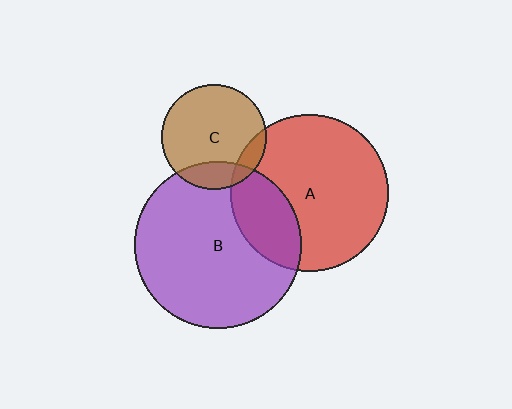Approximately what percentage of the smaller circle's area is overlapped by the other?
Approximately 25%.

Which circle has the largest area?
Circle B (purple).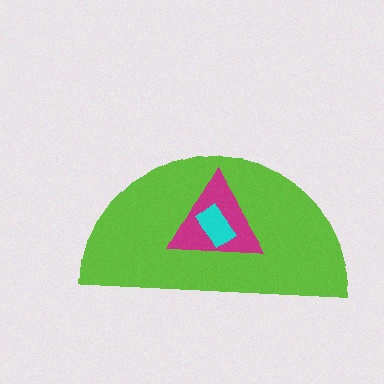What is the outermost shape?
The lime semicircle.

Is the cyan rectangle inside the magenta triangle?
Yes.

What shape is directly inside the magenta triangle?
The cyan rectangle.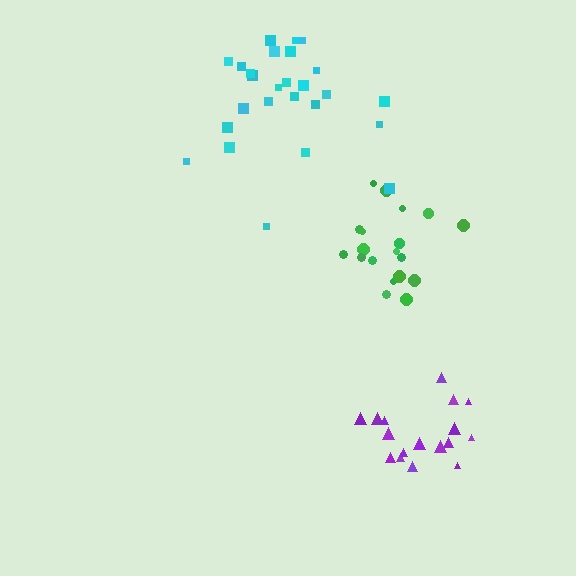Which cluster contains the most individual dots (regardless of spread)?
Cyan (26).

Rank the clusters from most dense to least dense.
green, purple, cyan.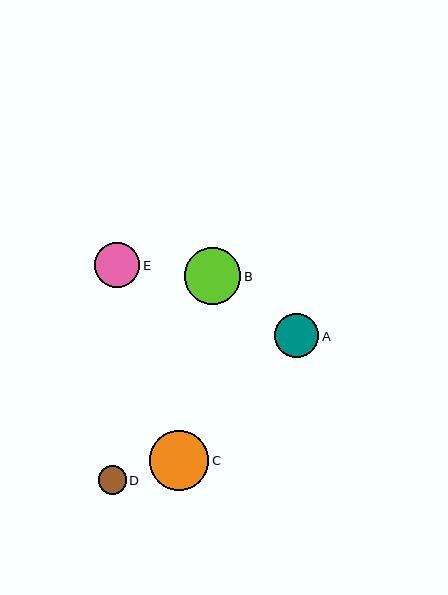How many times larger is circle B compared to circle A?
Circle B is approximately 1.3 times the size of circle A.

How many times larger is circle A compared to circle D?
Circle A is approximately 1.6 times the size of circle D.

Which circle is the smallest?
Circle D is the smallest with a size of approximately 28 pixels.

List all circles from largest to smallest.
From largest to smallest: C, B, E, A, D.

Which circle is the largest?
Circle C is the largest with a size of approximately 60 pixels.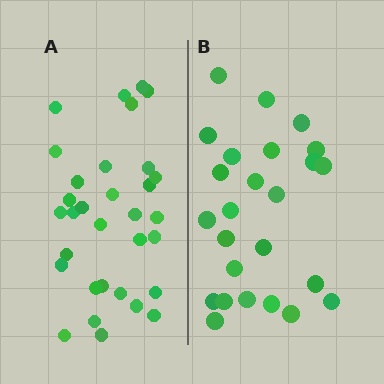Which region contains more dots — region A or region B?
Region A (the left region) has more dots.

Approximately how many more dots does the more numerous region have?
Region A has roughly 8 or so more dots than region B.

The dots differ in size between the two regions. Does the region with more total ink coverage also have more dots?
No. Region B has more total ink coverage because its dots are larger, but region A actually contains more individual dots. Total area can be misleading — the number of items is what matters here.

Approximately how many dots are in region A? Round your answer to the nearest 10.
About 30 dots. (The exact count is 32, which rounds to 30.)